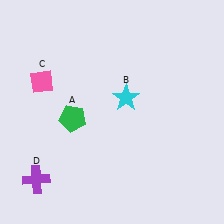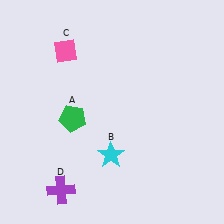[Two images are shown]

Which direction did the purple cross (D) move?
The purple cross (D) moved right.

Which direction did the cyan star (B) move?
The cyan star (B) moved down.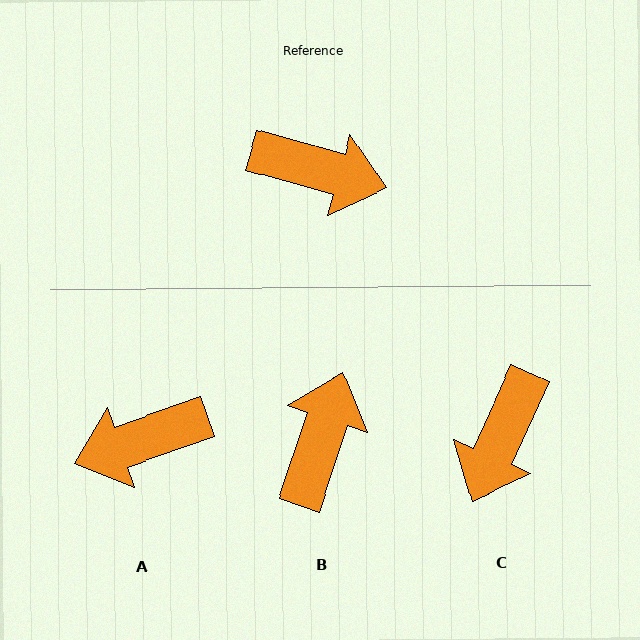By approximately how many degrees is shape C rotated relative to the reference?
Approximately 99 degrees clockwise.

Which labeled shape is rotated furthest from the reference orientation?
A, about 145 degrees away.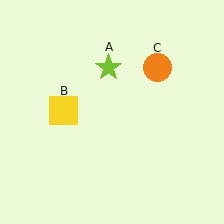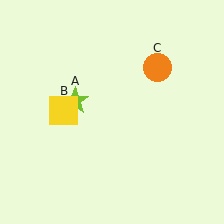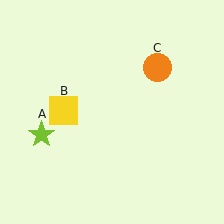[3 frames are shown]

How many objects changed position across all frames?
1 object changed position: lime star (object A).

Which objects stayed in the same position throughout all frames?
Yellow square (object B) and orange circle (object C) remained stationary.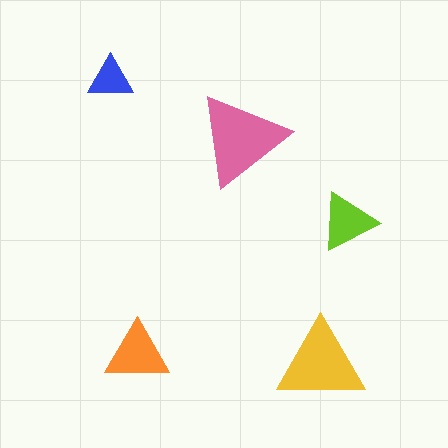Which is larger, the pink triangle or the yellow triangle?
The pink one.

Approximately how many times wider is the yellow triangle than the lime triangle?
About 1.5 times wider.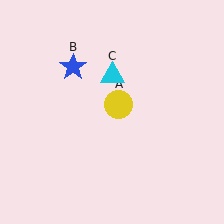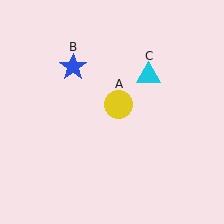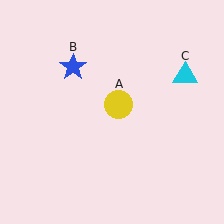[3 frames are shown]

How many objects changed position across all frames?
1 object changed position: cyan triangle (object C).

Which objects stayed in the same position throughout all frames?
Yellow circle (object A) and blue star (object B) remained stationary.